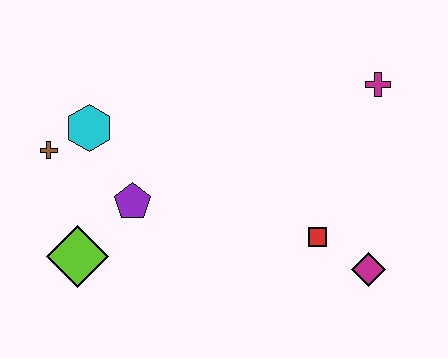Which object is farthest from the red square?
The brown cross is farthest from the red square.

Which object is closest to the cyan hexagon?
The brown cross is closest to the cyan hexagon.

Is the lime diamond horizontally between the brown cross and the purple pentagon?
Yes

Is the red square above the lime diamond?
Yes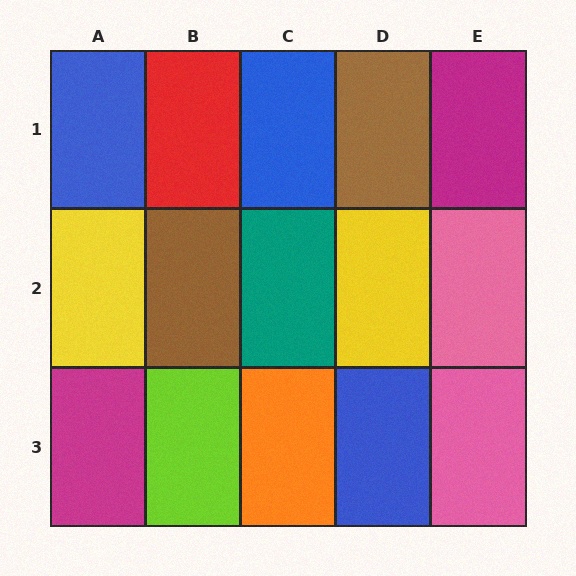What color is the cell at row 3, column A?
Magenta.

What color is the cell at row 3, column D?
Blue.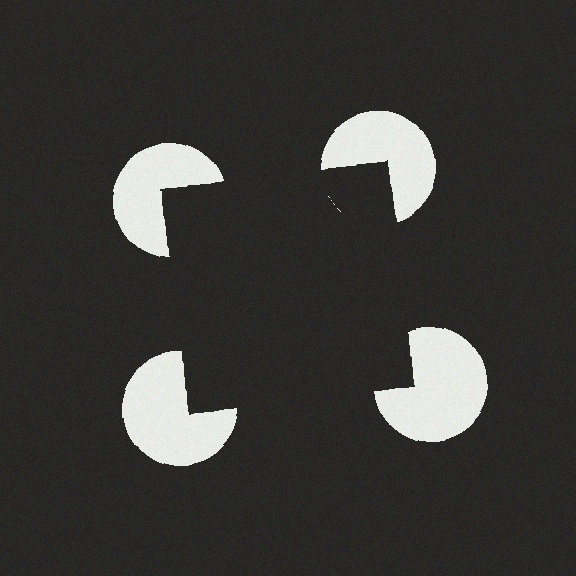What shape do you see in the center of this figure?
An illusory square — its edges are inferred from the aligned wedge cuts in the pac-man discs, not physically drawn.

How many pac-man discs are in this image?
There are 4 — one at each vertex of the illusory square.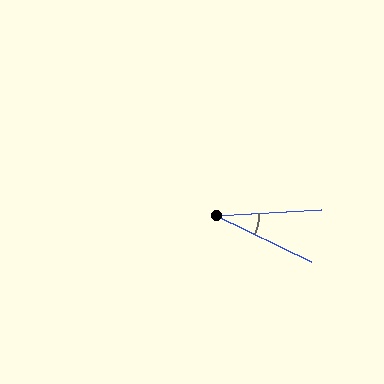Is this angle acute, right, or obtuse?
It is acute.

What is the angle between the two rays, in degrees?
Approximately 29 degrees.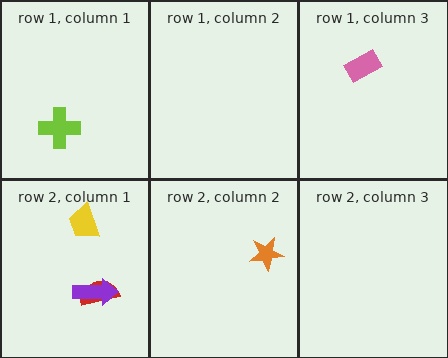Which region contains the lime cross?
The row 1, column 1 region.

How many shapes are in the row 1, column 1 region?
1.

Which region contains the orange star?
The row 2, column 2 region.